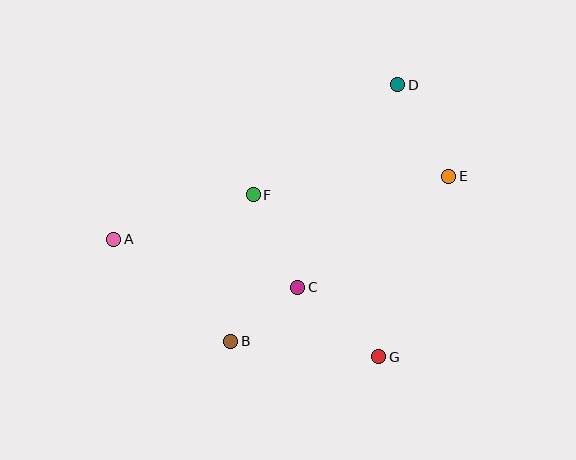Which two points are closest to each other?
Points B and C are closest to each other.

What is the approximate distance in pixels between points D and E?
The distance between D and E is approximately 105 pixels.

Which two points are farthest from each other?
Points A and E are farthest from each other.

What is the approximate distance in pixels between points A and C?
The distance between A and C is approximately 190 pixels.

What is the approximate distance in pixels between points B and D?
The distance between B and D is approximately 306 pixels.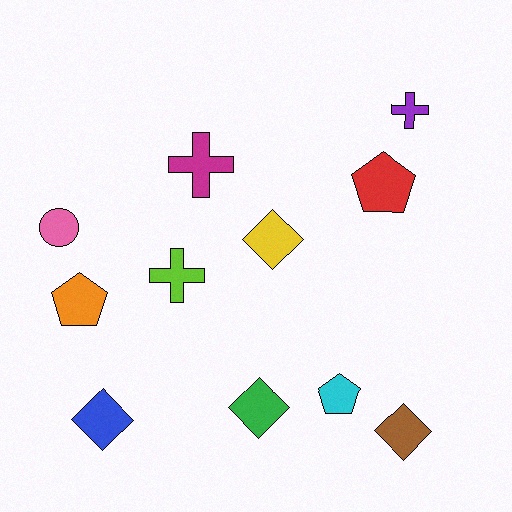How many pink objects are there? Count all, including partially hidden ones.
There is 1 pink object.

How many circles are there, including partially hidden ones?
There is 1 circle.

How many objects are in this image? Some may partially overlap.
There are 11 objects.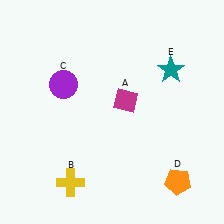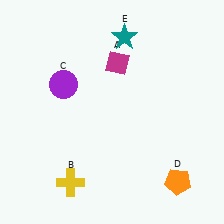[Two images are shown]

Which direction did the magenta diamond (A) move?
The magenta diamond (A) moved up.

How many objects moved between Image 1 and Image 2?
2 objects moved between the two images.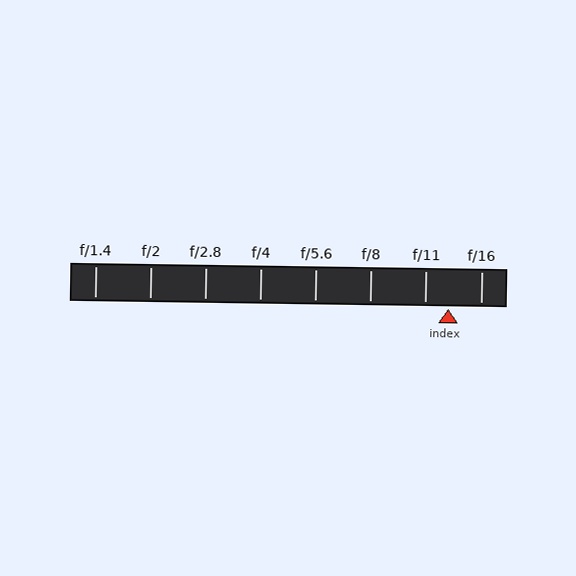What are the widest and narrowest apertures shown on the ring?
The widest aperture shown is f/1.4 and the narrowest is f/16.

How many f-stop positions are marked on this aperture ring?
There are 8 f-stop positions marked.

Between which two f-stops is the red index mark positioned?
The index mark is between f/11 and f/16.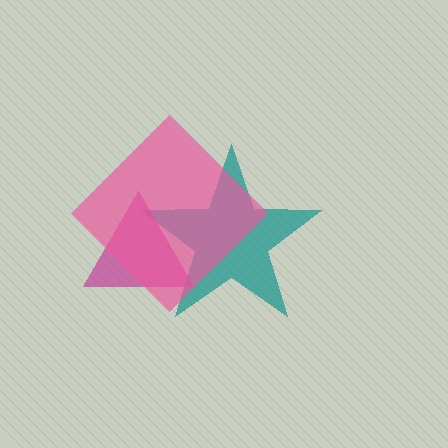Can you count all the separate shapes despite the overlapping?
Yes, there are 3 separate shapes.